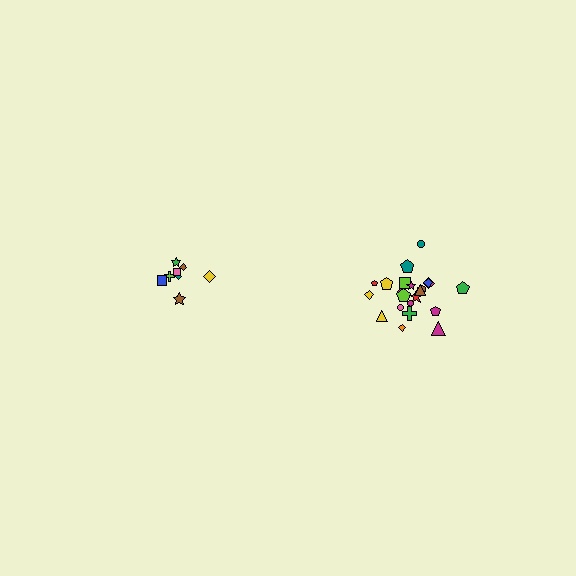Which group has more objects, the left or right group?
The right group.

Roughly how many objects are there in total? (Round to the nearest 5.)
Roughly 30 objects in total.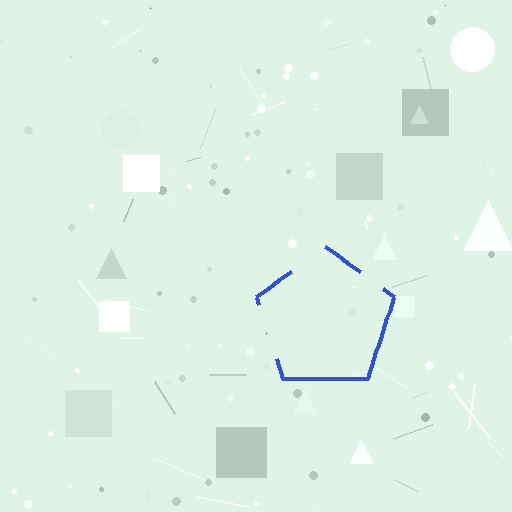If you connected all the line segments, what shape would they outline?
They would outline a pentagon.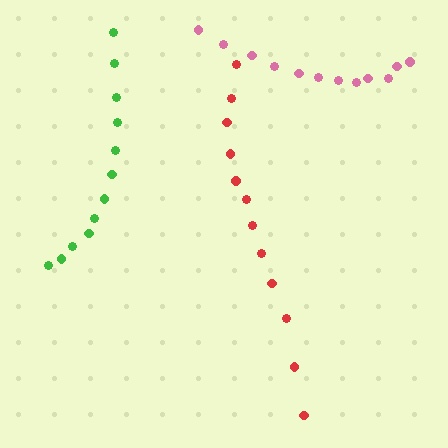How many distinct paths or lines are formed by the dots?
There are 3 distinct paths.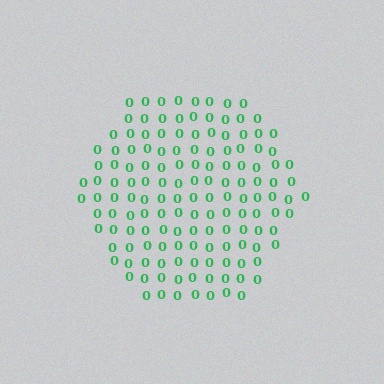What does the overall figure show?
The overall figure shows a hexagon.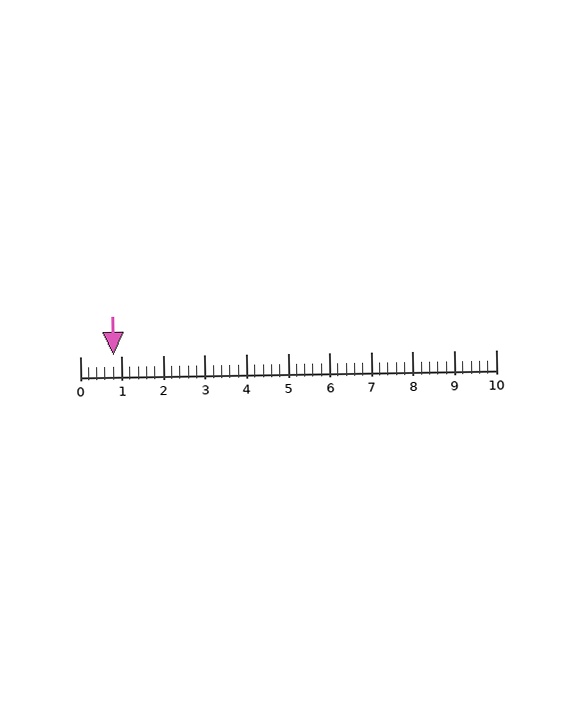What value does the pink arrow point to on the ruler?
The pink arrow points to approximately 0.8.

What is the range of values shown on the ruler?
The ruler shows values from 0 to 10.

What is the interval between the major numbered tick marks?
The major tick marks are spaced 1 units apart.